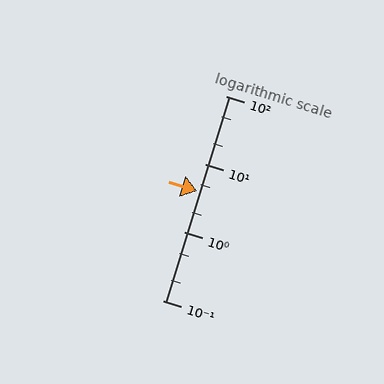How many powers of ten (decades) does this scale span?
The scale spans 3 decades, from 0.1 to 100.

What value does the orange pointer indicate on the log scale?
The pointer indicates approximately 4.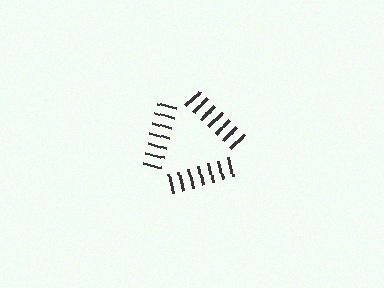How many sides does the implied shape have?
3 sides — the line-ends trace a triangle.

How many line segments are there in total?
21 — 7 along each of the 3 edges.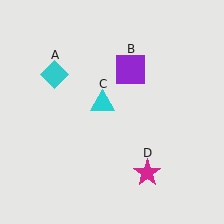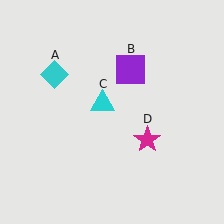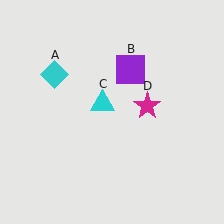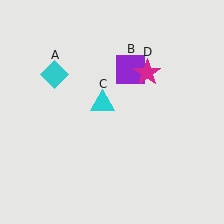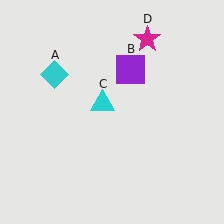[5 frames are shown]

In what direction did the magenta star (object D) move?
The magenta star (object D) moved up.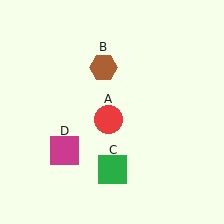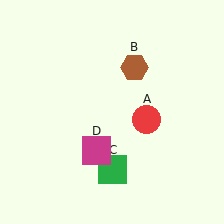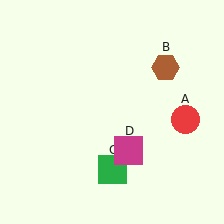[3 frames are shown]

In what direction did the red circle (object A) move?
The red circle (object A) moved right.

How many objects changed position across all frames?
3 objects changed position: red circle (object A), brown hexagon (object B), magenta square (object D).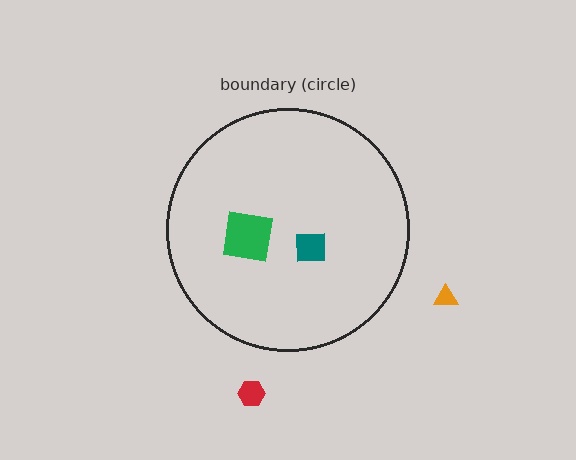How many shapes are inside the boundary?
2 inside, 2 outside.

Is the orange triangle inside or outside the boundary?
Outside.